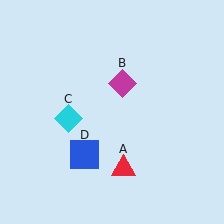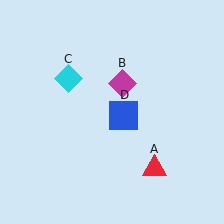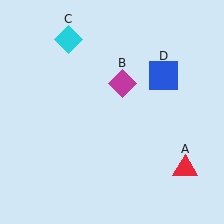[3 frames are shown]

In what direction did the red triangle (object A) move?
The red triangle (object A) moved right.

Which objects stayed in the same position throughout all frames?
Magenta diamond (object B) remained stationary.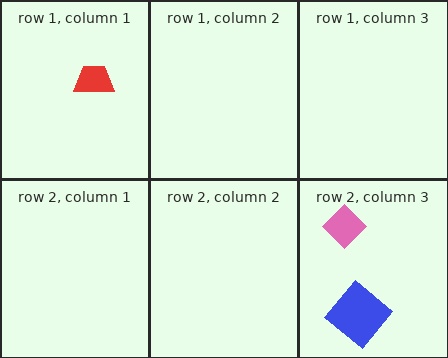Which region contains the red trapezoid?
The row 1, column 1 region.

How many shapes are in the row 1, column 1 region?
1.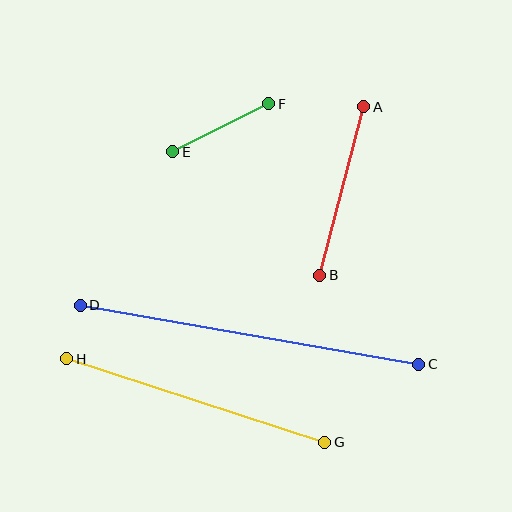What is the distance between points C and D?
The distance is approximately 344 pixels.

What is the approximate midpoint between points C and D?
The midpoint is at approximately (250, 335) pixels.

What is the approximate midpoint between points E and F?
The midpoint is at approximately (221, 128) pixels.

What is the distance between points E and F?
The distance is approximately 107 pixels.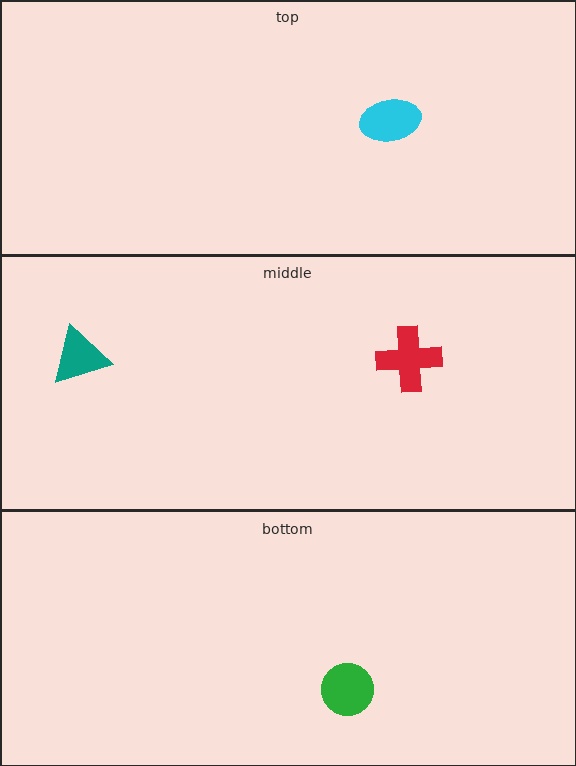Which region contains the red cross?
The middle region.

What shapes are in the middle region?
The teal triangle, the red cross.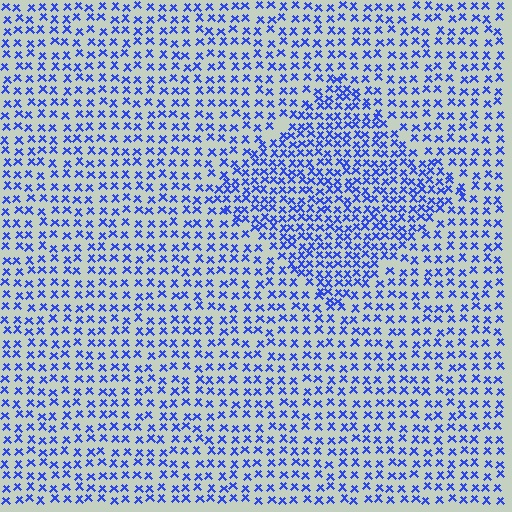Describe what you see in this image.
The image contains small blue elements arranged at two different densities. A diamond-shaped region is visible where the elements are more densely packed than the surrounding area.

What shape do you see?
I see a diamond.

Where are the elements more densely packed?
The elements are more densely packed inside the diamond boundary.